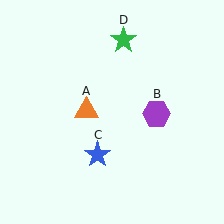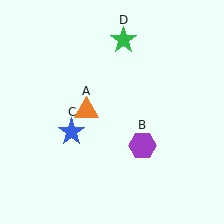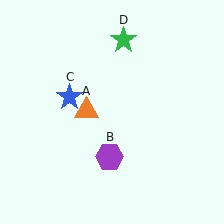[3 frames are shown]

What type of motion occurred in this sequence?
The purple hexagon (object B), blue star (object C) rotated clockwise around the center of the scene.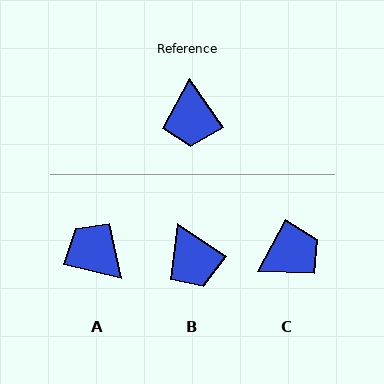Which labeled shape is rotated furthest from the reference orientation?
A, about 139 degrees away.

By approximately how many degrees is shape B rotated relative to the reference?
Approximately 21 degrees counter-clockwise.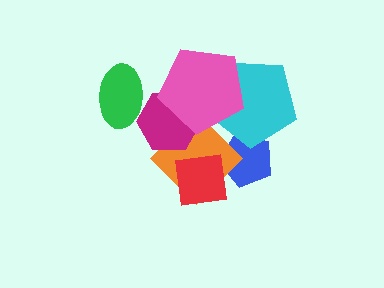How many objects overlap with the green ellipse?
1 object overlaps with the green ellipse.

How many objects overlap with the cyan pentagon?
3 objects overlap with the cyan pentagon.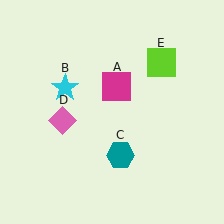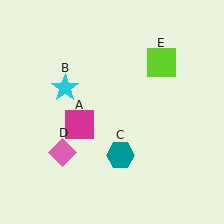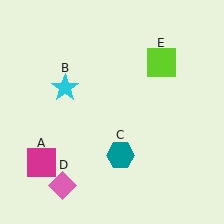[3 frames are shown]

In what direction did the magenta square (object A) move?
The magenta square (object A) moved down and to the left.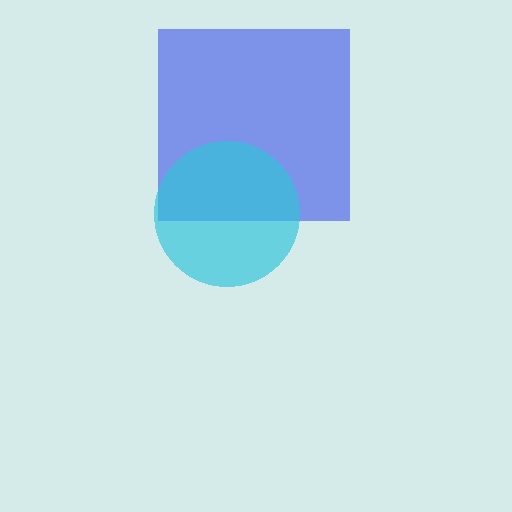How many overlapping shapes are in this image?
There are 2 overlapping shapes in the image.